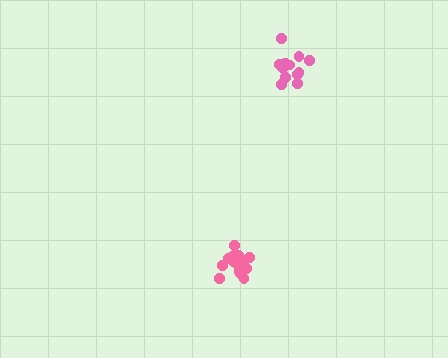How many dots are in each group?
Group 1: 12 dots, Group 2: 17 dots (29 total).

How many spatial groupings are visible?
There are 2 spatial groupings.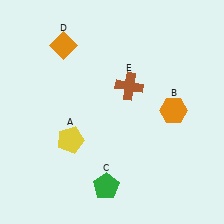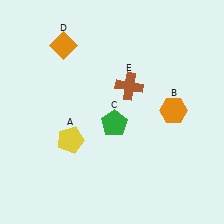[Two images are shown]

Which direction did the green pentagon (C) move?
The green pentagon (C) moved up.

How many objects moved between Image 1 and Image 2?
1 object moved between the two images.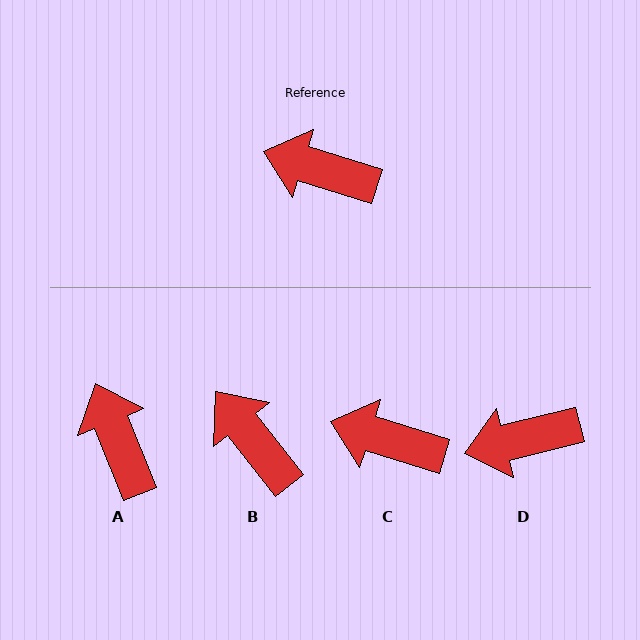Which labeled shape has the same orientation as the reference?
C.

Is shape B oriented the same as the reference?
No, it is off by about 35 degrees.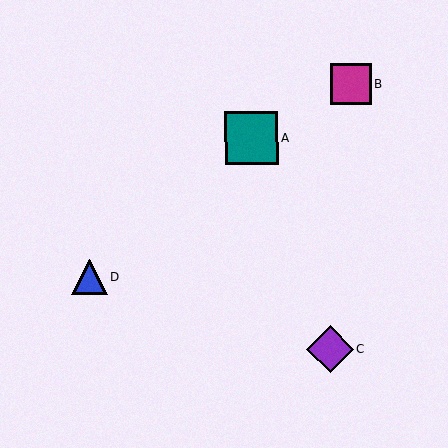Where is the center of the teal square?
The center of the teal square is at (252, 138).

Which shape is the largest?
The teal square (labeled A) is the largest.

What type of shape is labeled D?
Shape D is a blue triangle.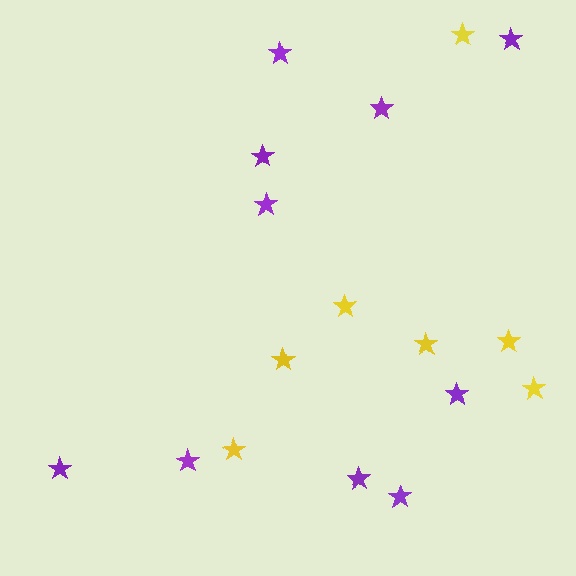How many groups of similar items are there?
There are 2 groups: one group of yellow stars (7) and one group of purple stars (10).